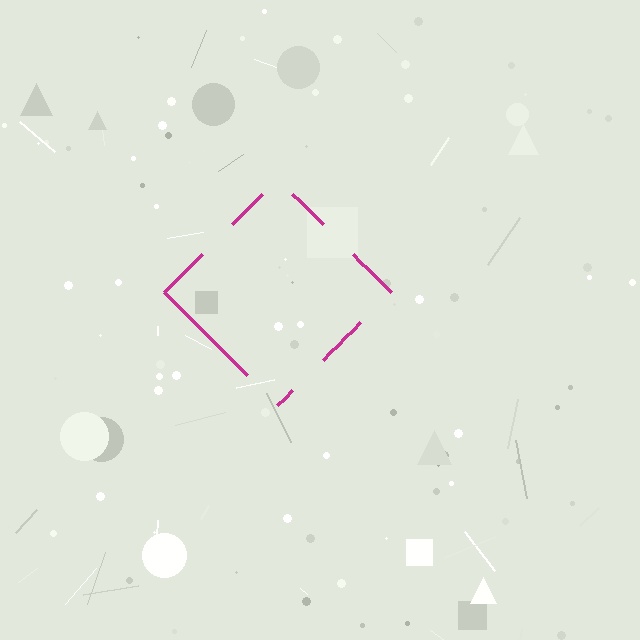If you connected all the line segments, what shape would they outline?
They would outline a diamond.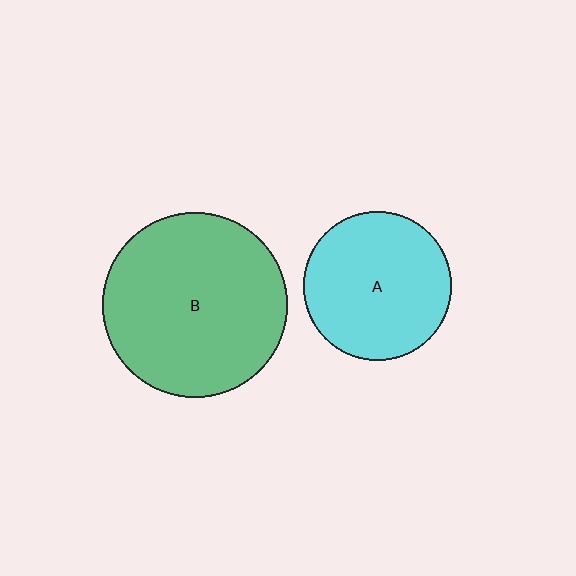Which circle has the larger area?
Circle B (green).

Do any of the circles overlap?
No, none of the circles overlap.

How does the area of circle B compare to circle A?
Approximately 1.5 times.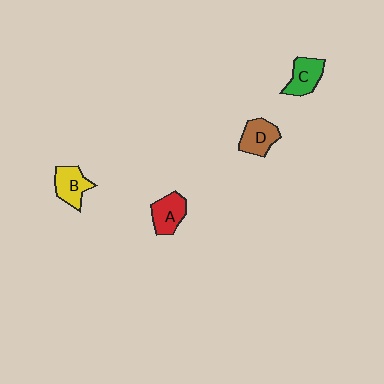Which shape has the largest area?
Shape D (brown).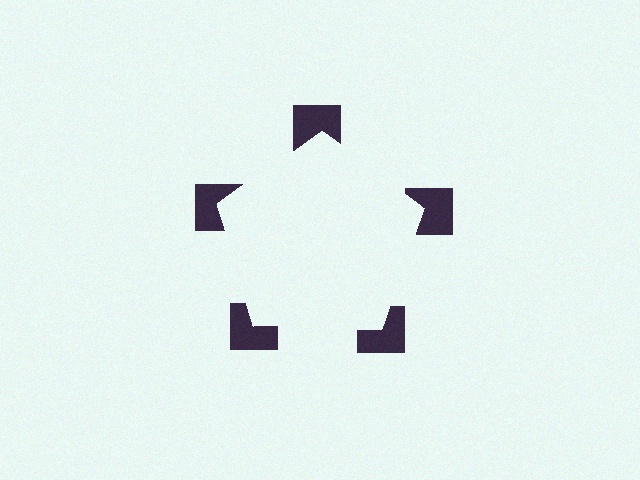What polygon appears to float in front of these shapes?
An illusory pentagon — its edges are inferred from the aligned wedge cuts in the notched squares, not physically drawn.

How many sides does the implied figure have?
5 sides.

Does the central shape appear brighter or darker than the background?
It typically appears slightly brighter than the background, even though no actual brightness change is drawn.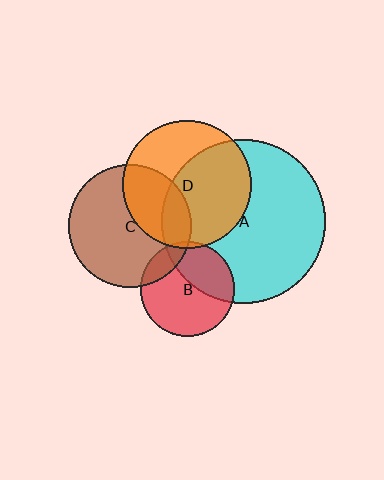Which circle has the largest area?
Circle A (cyan).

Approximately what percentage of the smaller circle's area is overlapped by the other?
Approximately 5%.